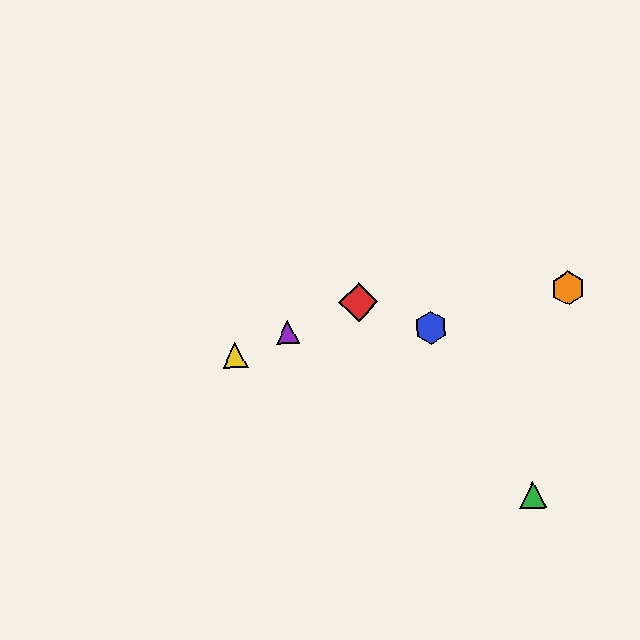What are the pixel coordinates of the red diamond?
The red diamond is at (358, 302).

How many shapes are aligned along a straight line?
3 shapes (the red diamond, the yellow triangle, the purple triangle) are aligned along a straight line.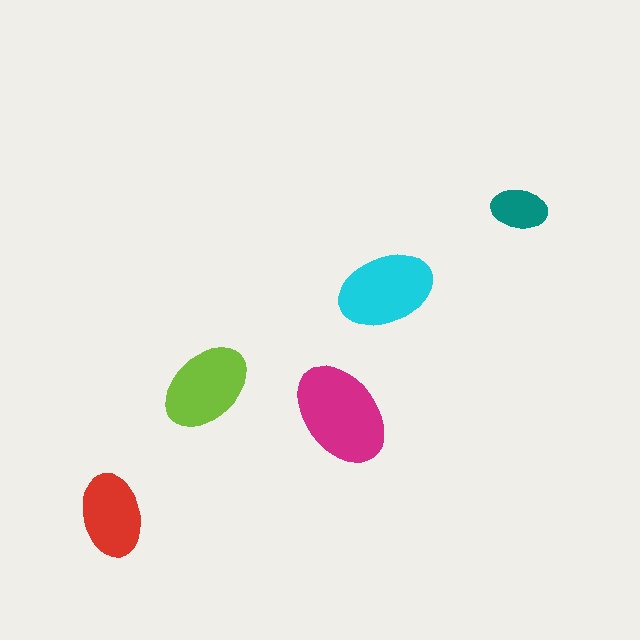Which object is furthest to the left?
The red ellipse is leftmost.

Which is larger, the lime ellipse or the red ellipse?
The lime one.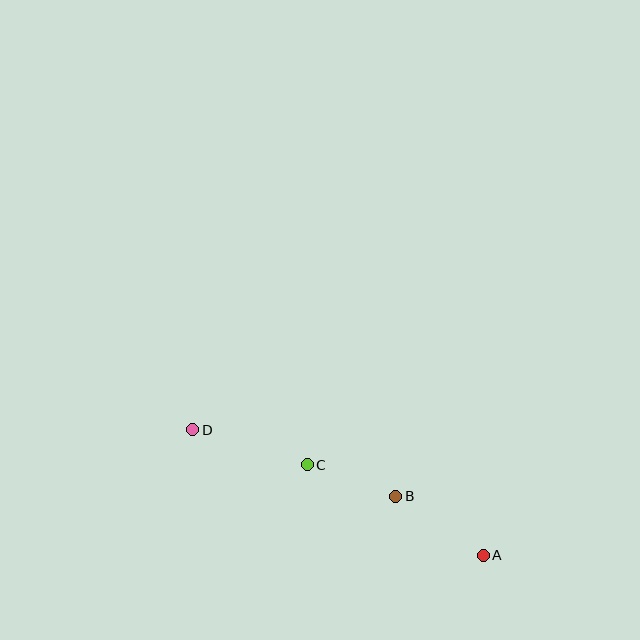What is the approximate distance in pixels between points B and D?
The distance between B and D is approximately 214 pixels.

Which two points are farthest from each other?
Points A and D are farthest from each other.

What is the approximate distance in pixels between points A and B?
The distance between A and B is approximately 105 pixels.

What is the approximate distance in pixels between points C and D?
The distance between C and D is approximately 120 pixels.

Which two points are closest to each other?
Points B and C are closest to each other.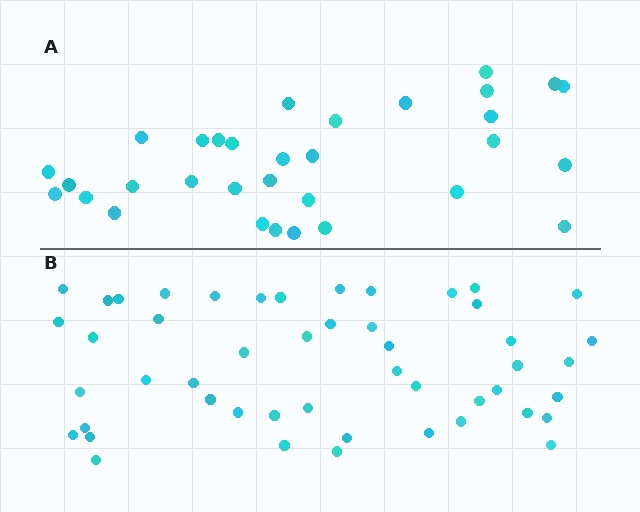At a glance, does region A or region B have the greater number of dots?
Region B (the bottom region) has more dots.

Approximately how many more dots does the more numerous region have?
Region B has approximately 15 more dots than region A.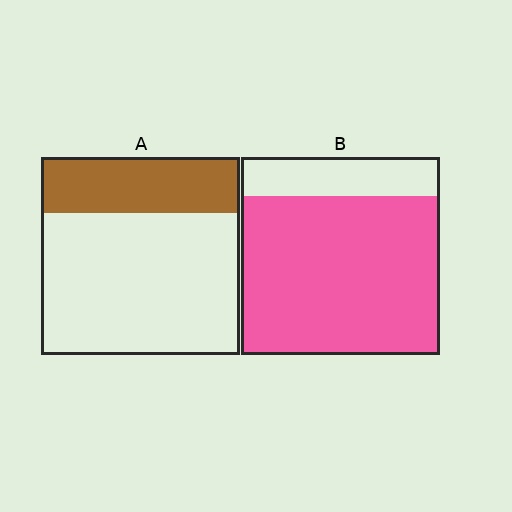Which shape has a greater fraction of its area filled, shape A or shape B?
Shape B.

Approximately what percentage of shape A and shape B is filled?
A is approximately 30% and B is approximately 80%.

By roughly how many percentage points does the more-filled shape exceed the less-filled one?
By roughly 50 percentage points (B over A).